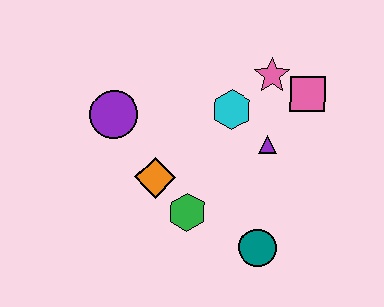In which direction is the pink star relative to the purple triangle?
The pink star is above the purple triangle.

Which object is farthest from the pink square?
The purple circle is farthest from the pink square.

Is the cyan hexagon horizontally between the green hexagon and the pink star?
Yes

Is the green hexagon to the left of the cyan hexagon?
Yes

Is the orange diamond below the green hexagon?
No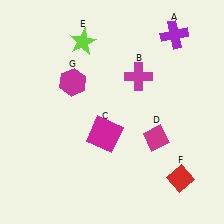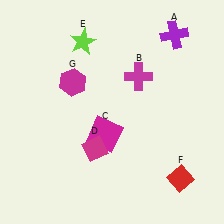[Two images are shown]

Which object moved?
The magenta diamond (D) moved left.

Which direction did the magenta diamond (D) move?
The magenta diamond (D) moved left.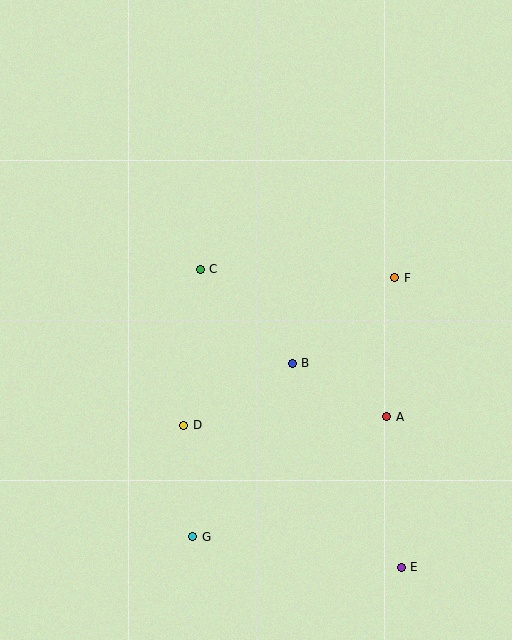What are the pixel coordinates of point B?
Point B is at (292, 363).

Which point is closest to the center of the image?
Point B at (292, 363) is closest to the center.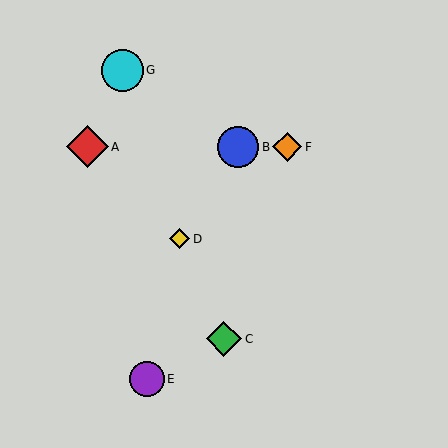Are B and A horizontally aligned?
Yes, both are at y≈147.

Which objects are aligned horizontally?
Objects A, B, F are aligned horizontally.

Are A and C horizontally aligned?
No, A is at y≈147 and C is at y≈339.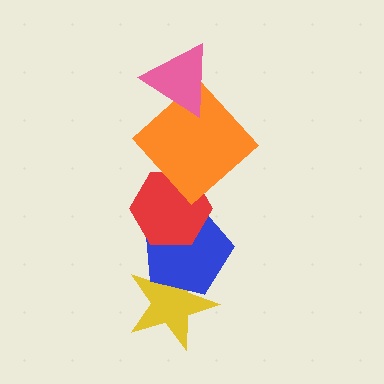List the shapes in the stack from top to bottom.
From top to bottom: the pink triangle, the orange diamond, the red hexagon, the blue pentagon, the yellow star.